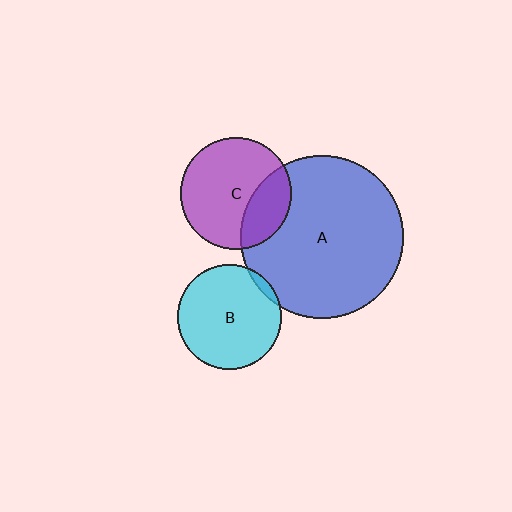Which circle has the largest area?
Circle A (blue).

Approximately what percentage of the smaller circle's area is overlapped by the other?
Approximately 5%.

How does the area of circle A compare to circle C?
Approximately 2.1 times.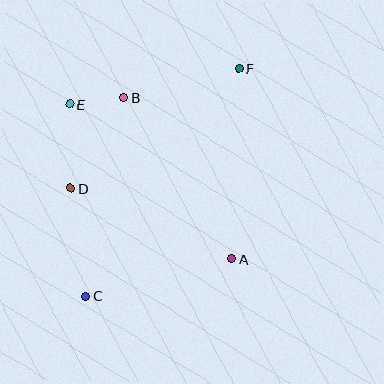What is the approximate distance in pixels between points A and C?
The distance between A and C is approximately 151 pixels.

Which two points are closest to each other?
Points B and E are closest to each other.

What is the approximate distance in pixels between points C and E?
The distance between C and E is approximately 193 pixels.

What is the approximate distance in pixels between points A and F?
The distance between A and F is approximately 191 pixels.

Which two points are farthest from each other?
Points C and F are farthest from each other.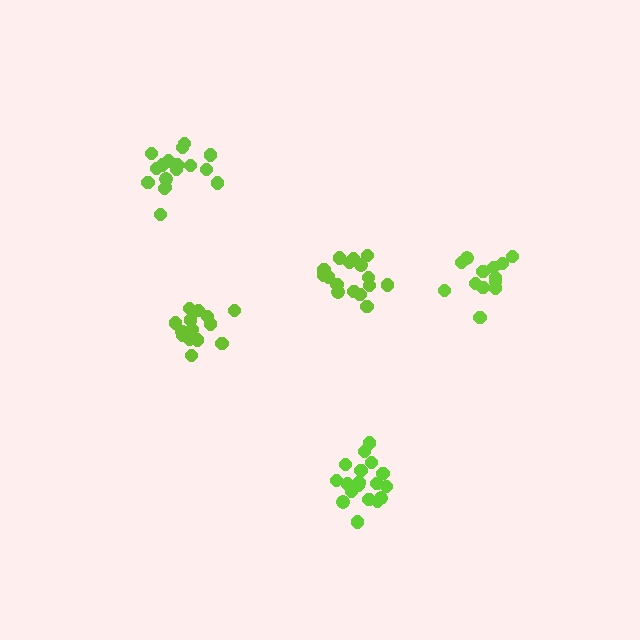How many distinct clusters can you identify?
There are 5 distinct clusters.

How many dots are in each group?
Group 1: 15 dots, Group 2: 18 dots, Group 3: 13 dots, Group 4: 18 dots, Group 5: 16 dots (80 total).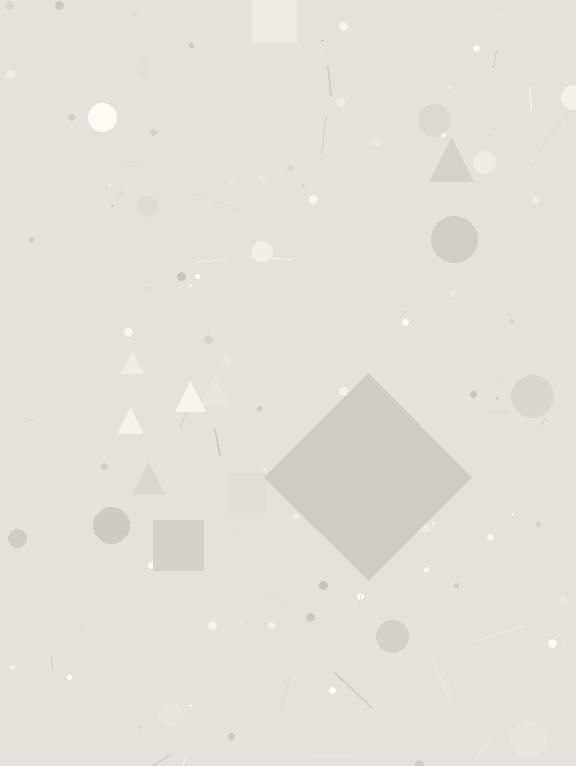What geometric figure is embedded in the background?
A diamond is embedded in the background.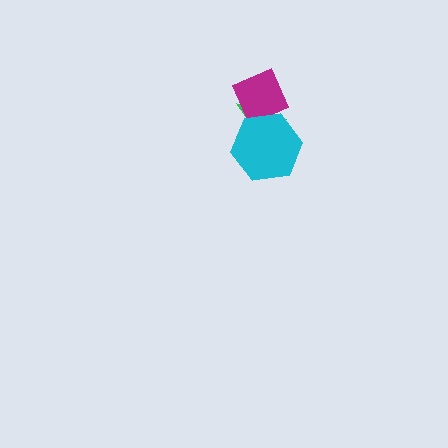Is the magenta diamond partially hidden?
Yes, it is partially covered by another shape.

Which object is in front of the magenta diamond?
The cyan hexagon is in front of the magenta diamond.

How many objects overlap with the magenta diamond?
2 objects overlap with the magenta diamond.